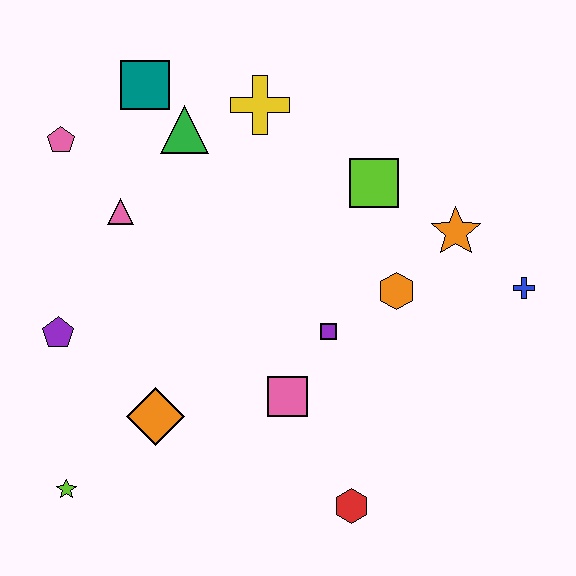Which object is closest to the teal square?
The green triangle is closest to the teal square.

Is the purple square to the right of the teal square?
Yes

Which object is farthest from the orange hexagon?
The lime star is farthest from the orange hexagon.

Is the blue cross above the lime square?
No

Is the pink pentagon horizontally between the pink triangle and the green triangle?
No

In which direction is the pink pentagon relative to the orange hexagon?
The pink pentagon is to the left of the orange hexagon.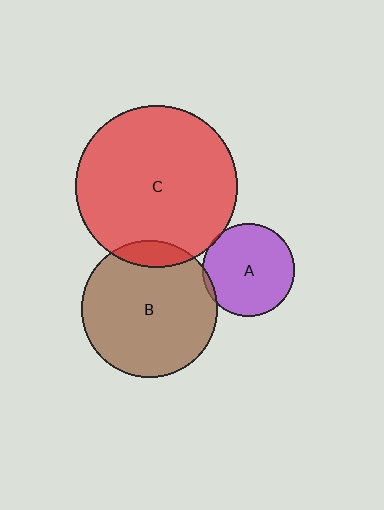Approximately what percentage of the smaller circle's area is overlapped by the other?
Approximately 10%.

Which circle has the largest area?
Circle C (red).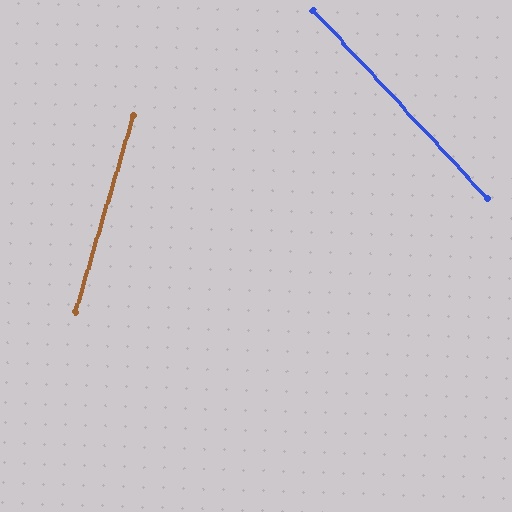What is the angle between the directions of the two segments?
Approximately 59 degrees.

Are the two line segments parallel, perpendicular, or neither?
Neither parallel nor perpendicular — they differ by about 59°.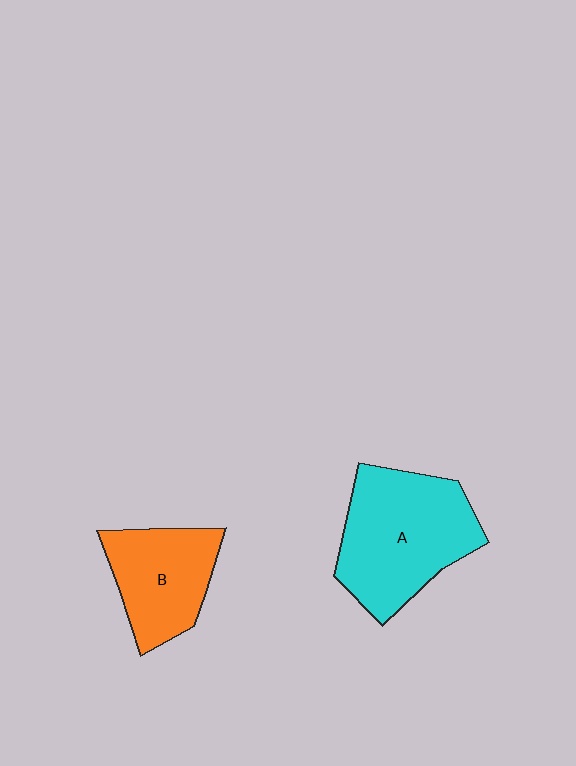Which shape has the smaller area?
Shape B (orange).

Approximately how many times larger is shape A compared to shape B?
Approximately 1.5 times.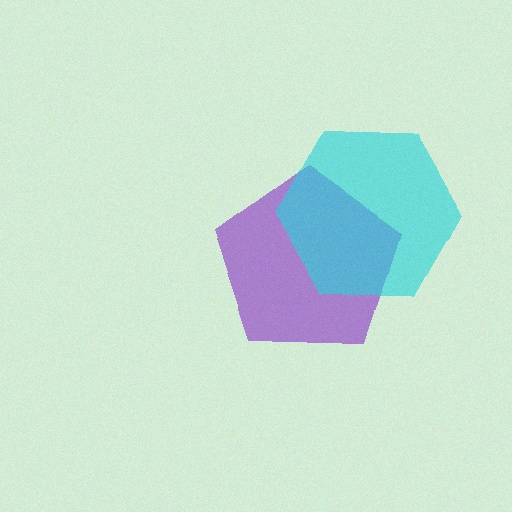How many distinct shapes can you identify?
There are 2 distinct shapes: a purple pentagon, a cyan hexagon.